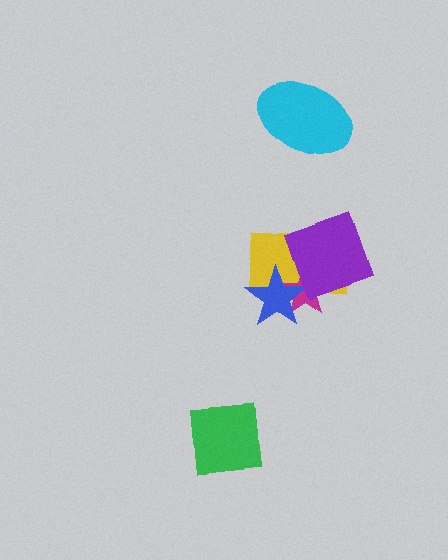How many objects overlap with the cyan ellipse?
0 objects overlap with the cyan ellipse.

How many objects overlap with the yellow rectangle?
3 objects overlap with the yellow rectangle.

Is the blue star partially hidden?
Yes, it is partially covered by another shape.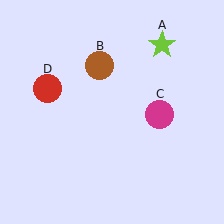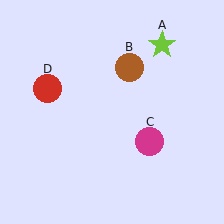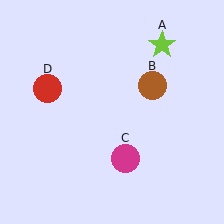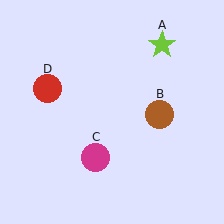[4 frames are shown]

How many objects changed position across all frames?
2 objects changed position: brown circle (object B), magenta circle (object C).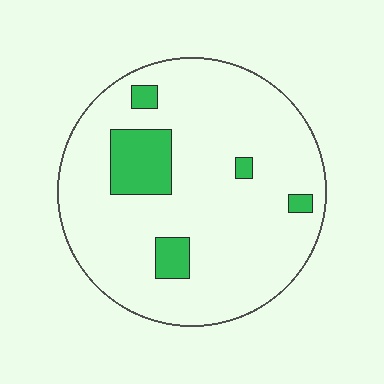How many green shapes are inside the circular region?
5.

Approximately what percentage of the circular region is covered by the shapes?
Approximately 10%.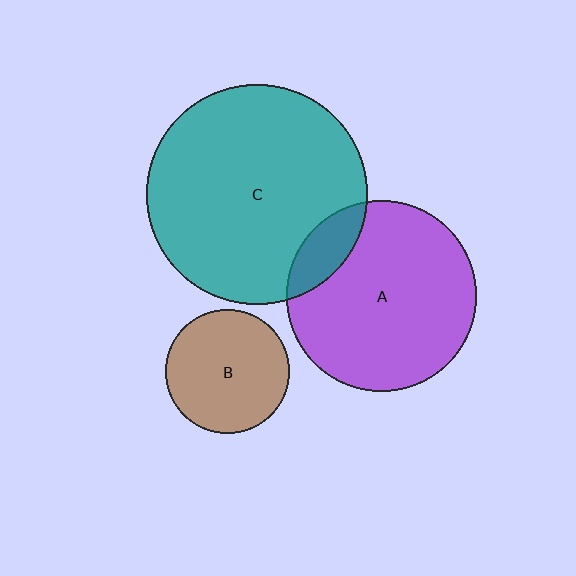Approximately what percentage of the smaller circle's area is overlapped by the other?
Approximately 15%.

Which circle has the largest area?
Circle C (teal).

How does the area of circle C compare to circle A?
Approximately 1.3 times.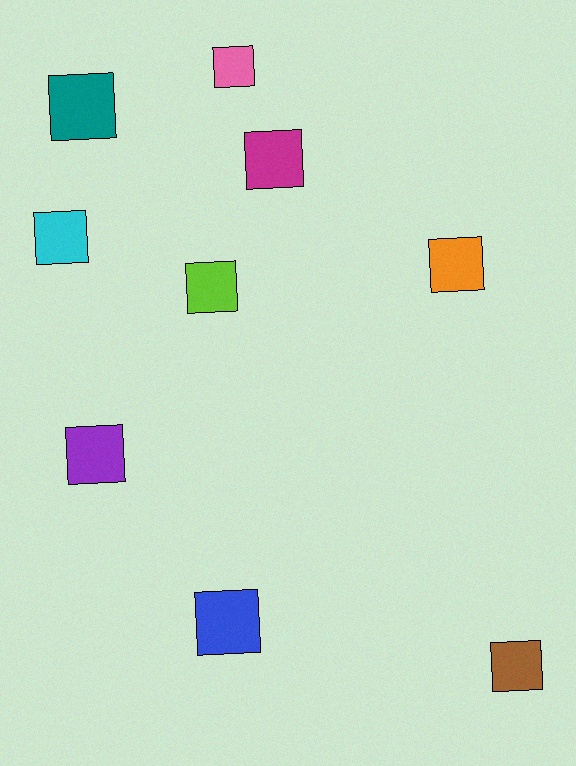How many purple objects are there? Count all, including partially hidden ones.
There is 1 purple object.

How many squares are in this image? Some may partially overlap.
There are 9 squares.